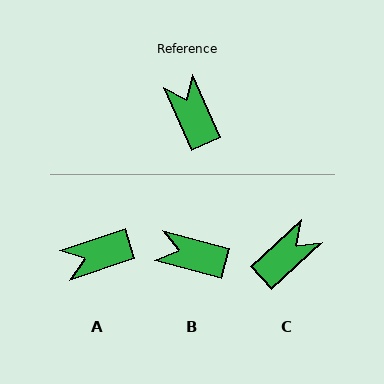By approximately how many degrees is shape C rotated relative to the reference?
Approximately 71 degrees clockwise.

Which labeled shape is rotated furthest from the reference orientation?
A, about 84 degrees away.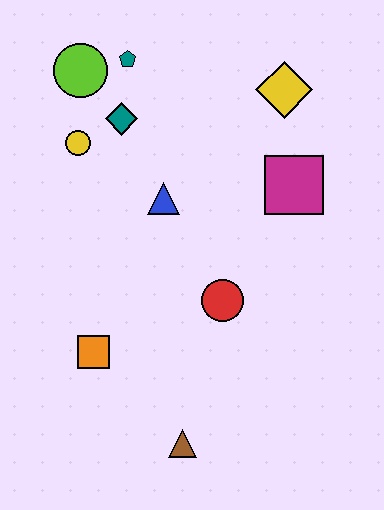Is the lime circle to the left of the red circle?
Yes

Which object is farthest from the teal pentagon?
The brown triangle is farthest from the teal pentagon.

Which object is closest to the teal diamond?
The yellow circle is closest to the teal diamond.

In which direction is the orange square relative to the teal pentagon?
The orange square is below the teal pentagon.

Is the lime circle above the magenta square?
Yes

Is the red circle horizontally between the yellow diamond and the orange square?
Yes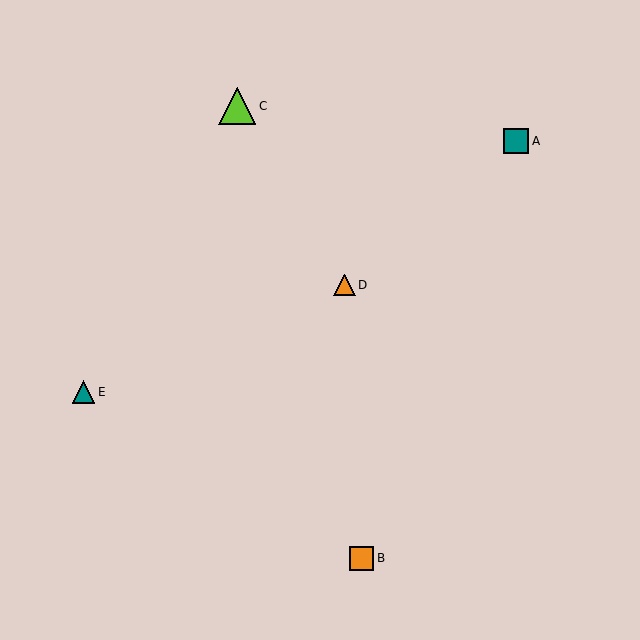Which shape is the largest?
The lime triangle (labeled C) is the largest.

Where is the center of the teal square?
The center of the teal square is at (516, 141).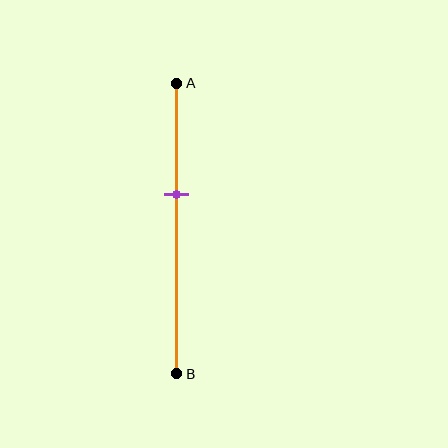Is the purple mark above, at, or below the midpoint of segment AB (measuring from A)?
The purple mark is above the midpoint of segment AB.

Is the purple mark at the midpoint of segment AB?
No, the mark is at about 40% from A, not at the 50% midpoint.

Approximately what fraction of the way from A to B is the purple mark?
The purple mark is approximately 40% of the way from A to B.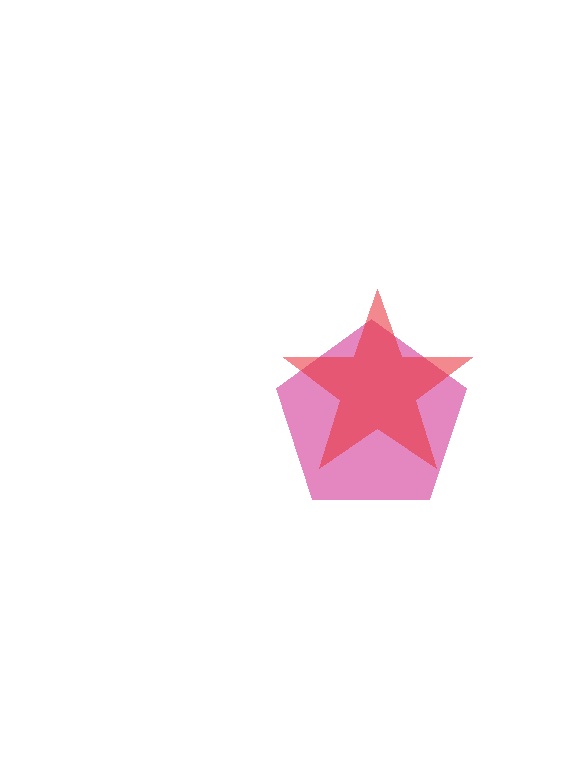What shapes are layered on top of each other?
The layered shapes are: a magenta pentagon, a red star.